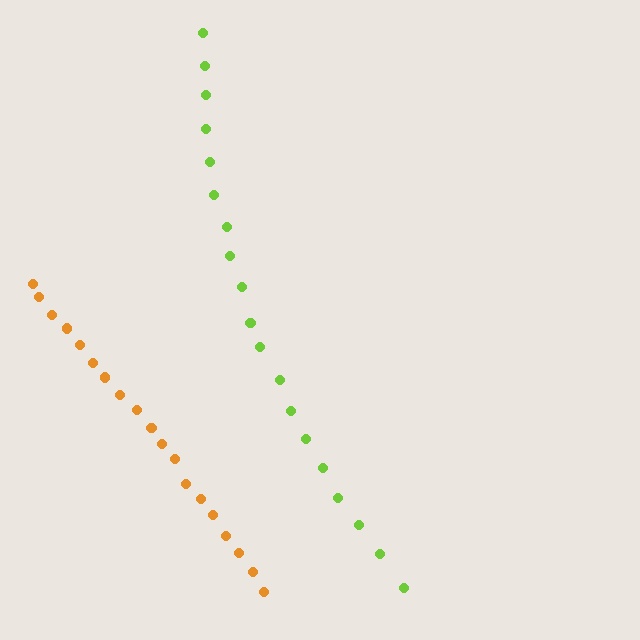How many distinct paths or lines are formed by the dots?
There are 2 distinct paths.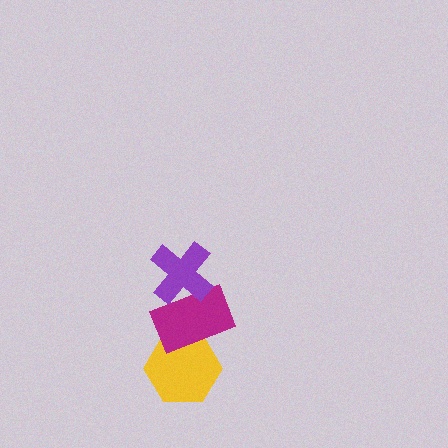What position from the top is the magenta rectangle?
The magenta rectangle is 2nd from the top.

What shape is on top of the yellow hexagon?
The magenta rectangle is on top of the yellow hexagon.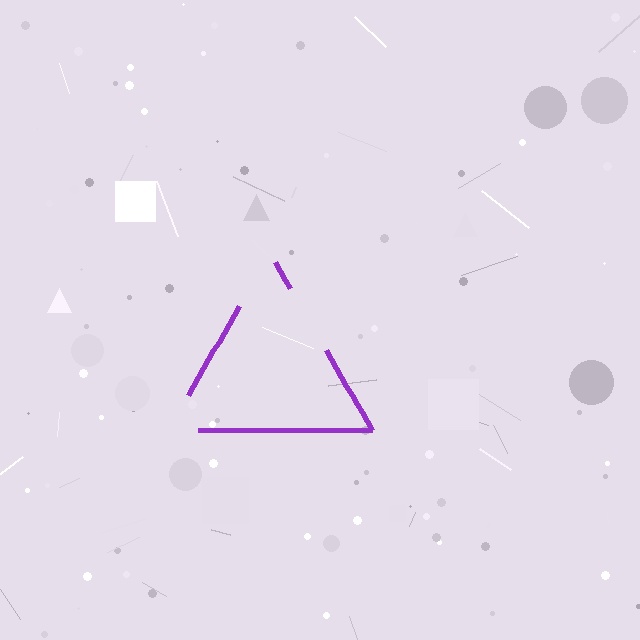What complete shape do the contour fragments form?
The contour fragments form a triangle.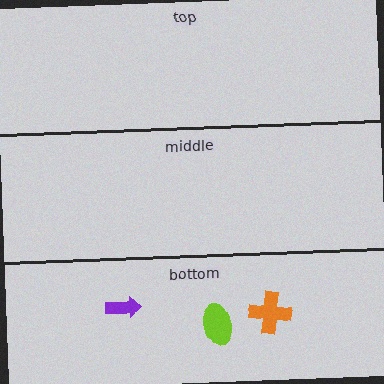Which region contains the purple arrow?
The bottom region.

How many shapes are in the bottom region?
3.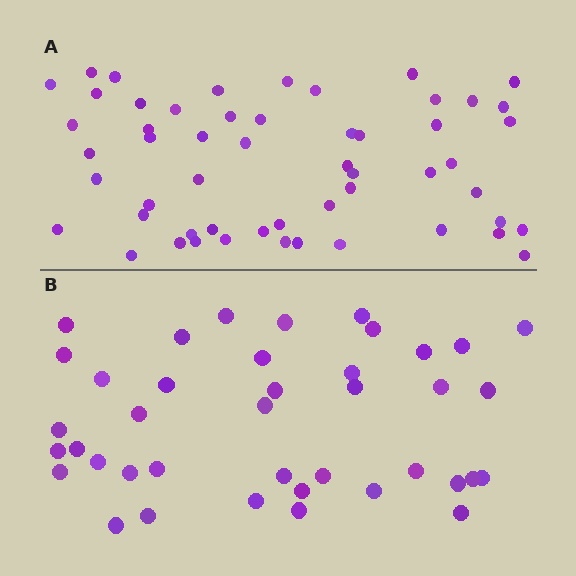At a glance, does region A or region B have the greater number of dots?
Region A (the top region) has more dots.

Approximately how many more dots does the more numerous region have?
Region A has approximately 15 more dots than region B.